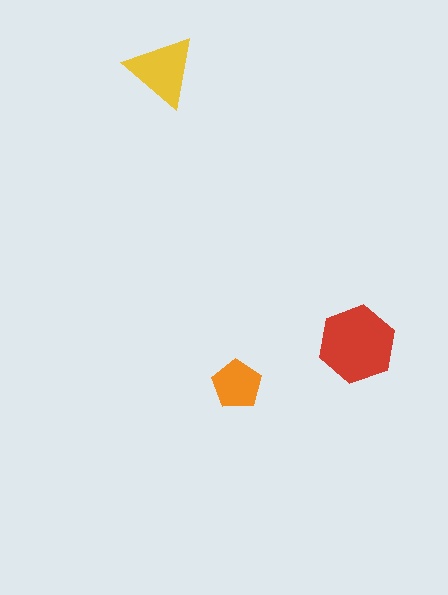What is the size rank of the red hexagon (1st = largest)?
1st.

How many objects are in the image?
There are 3 objects in the image.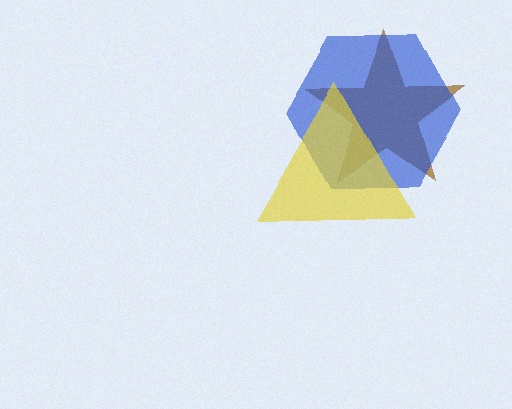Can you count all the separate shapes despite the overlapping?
Yes, there are 3 separate shapes.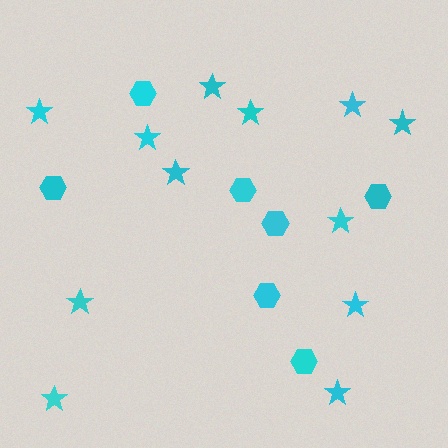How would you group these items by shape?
There are 2 groups: one group of stars (12) and one group of hexagons (7).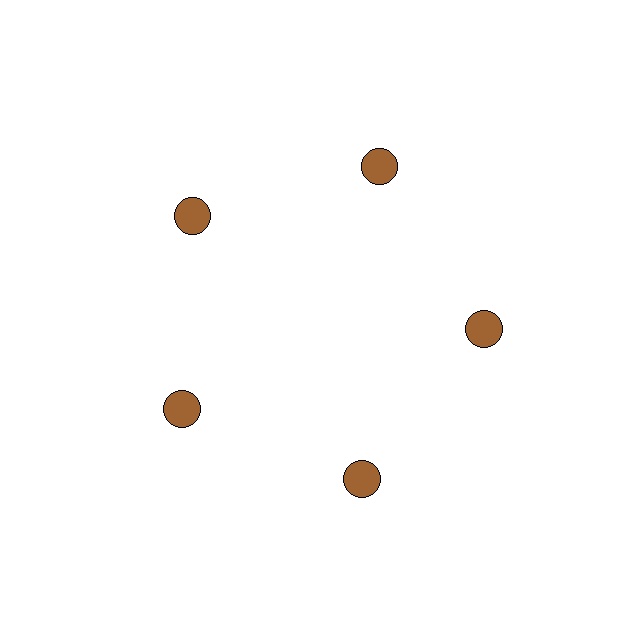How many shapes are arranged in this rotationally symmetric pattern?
There are 5 shapes, arranged in 5 groups of 1.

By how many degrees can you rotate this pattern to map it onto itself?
The pattern maps onto itself every 72 degrees of rotation.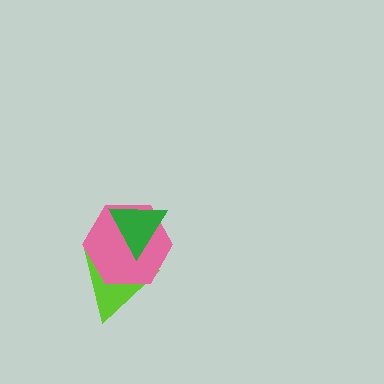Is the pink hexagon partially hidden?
Yes, it is partially covered by another shape.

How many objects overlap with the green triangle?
2 objects overlap with the green triangle.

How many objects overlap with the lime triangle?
2 objects overlap with the lime triangle.